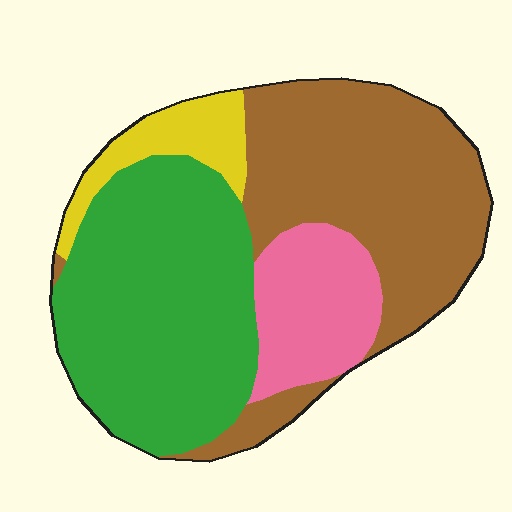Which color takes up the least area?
Yellow, at roughly 10%.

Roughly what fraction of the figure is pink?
Pink takes up about one eighth (1/8) of the figure.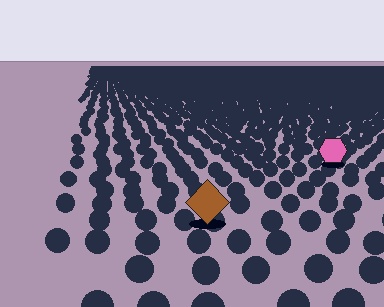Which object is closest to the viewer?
The brown diamond is closest. The texture marks near it are larger and more spread out.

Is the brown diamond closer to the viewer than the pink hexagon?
Yes. The brown diamond is closer — you can tell from the texture gradient: the ground texture is coarser near it.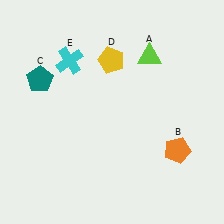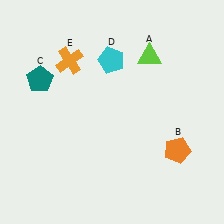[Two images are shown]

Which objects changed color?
D changed from yellow to cyan. E changed from cyan to orange.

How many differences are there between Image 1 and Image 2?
There are 2 differences between the two images.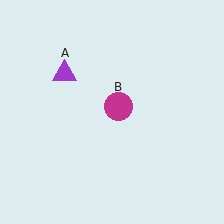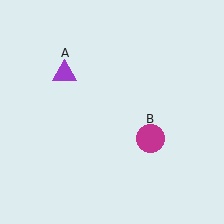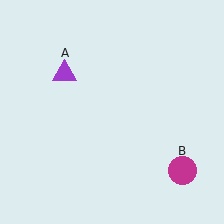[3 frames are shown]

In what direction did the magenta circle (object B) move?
The magenta circle (object B) moved down and to the right.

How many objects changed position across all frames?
1 object changed position: magenta circle (object B).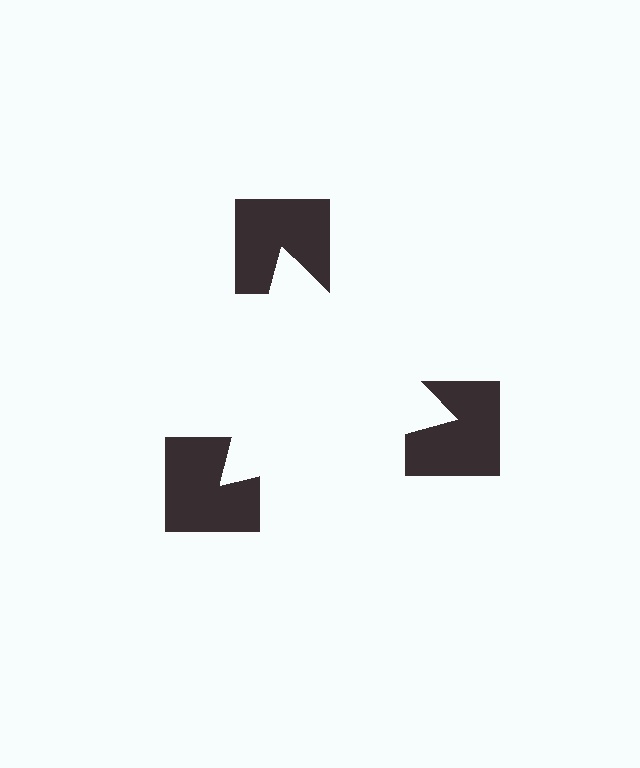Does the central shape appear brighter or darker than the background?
It typically appears slightly brighter than the background, even though no actual brightness change is drawn.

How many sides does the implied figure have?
3 sides.